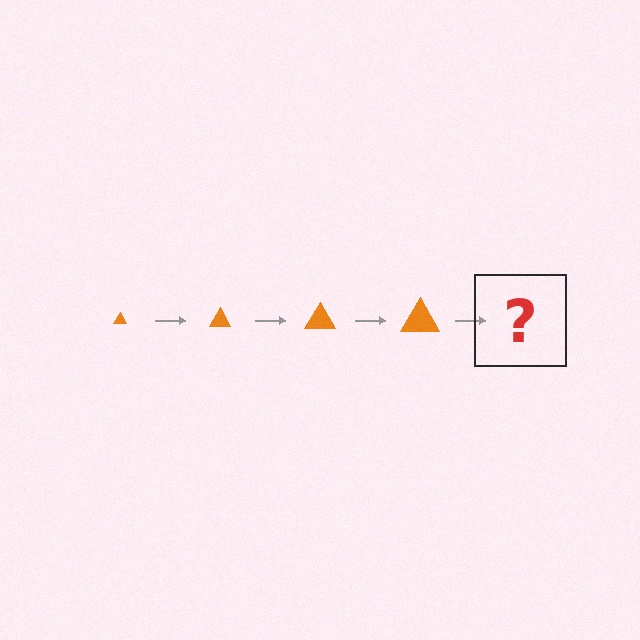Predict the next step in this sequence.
The next step is an orange triangle, larger than the previous one.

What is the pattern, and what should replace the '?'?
The pattern is that the triangle gets progressively larger each step. The '?' should be an orange triangle, larger than the previous one.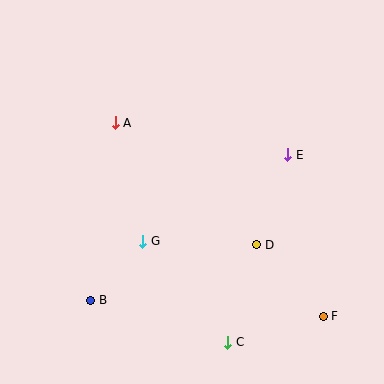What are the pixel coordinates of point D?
Point D is at (257, 245).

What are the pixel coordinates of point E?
Point E is at (288, 155).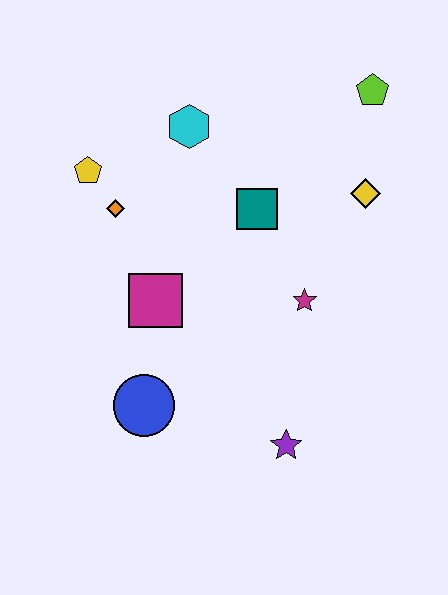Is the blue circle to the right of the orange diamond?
Yes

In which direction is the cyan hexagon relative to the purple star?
The cyan hexagon is above the purple star.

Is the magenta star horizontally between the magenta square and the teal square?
No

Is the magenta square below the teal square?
Yes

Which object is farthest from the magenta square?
The lime pentagon is farthest from the magenta square.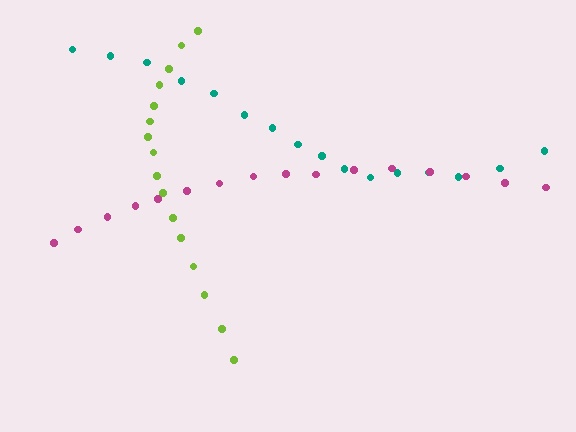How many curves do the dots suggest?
There are 3 distinct paths.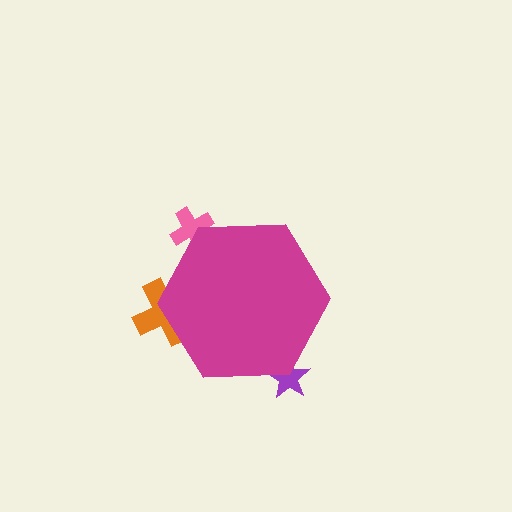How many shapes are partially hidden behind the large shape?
3 shapes are partially hidden.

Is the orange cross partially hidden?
Yes, the orange cross is partially hidden behind the magenta hexagon.